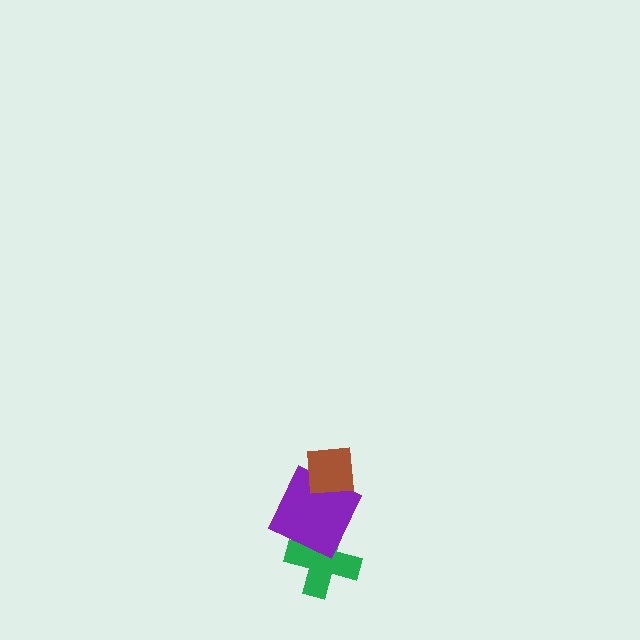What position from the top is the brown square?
The brown square is 1st from the top.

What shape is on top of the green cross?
The purple square is on top of the green cross.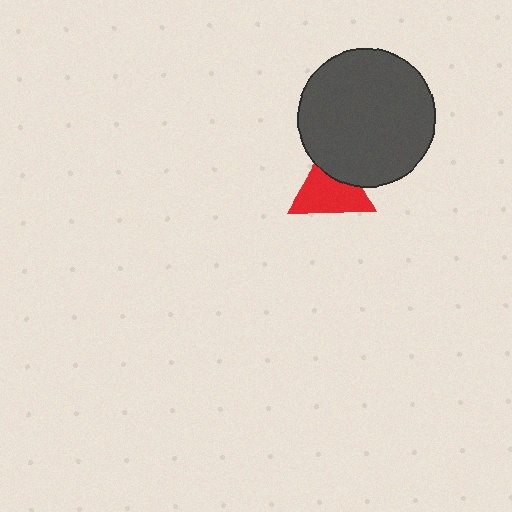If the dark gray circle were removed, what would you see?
You would see the complete red triangle.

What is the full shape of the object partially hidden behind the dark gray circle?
The partially hidden object is a red triangle.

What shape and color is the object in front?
The object in front is a dark gray circle.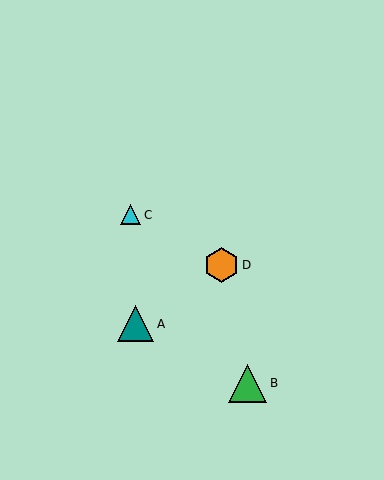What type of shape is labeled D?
Shape D is an orange hexagon.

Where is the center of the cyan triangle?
The center of the cyan triangle is at (131, 215).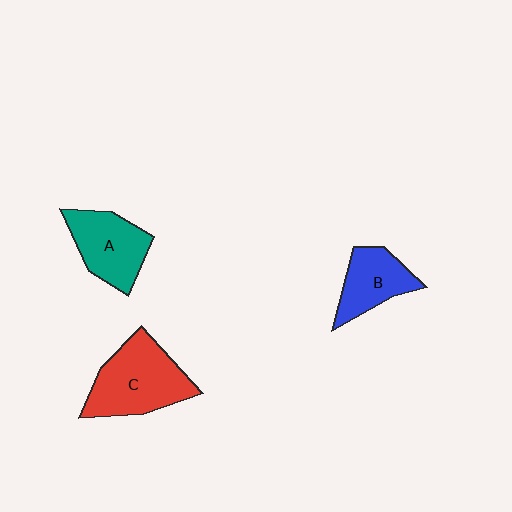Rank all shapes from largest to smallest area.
From largest to smallest: C (red), A (teal), B (blue).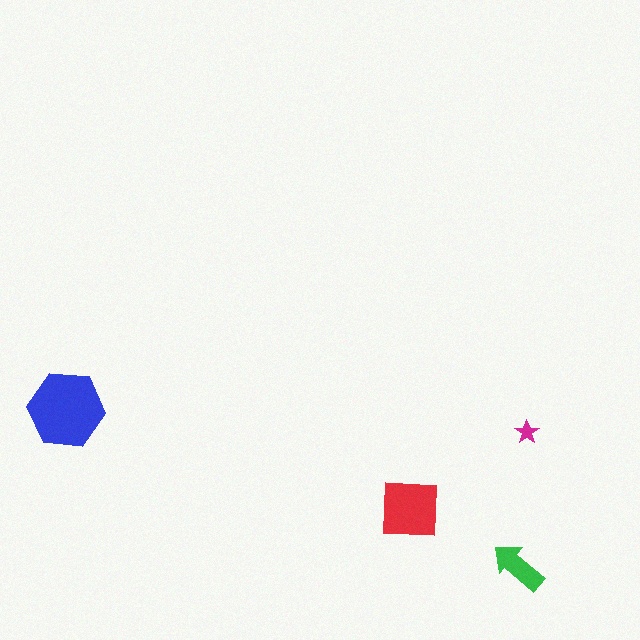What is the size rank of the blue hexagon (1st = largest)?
1st.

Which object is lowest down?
The green arrow is bottommost.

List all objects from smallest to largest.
The magenta star, the green arrow, the red square, the blue hexagon.